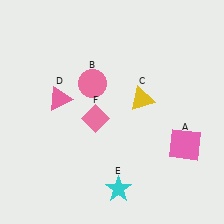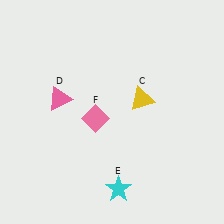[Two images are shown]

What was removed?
The pink circle (B), the pink square (A) were removed in Image 2.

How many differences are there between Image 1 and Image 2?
There are 2 differences between the two images.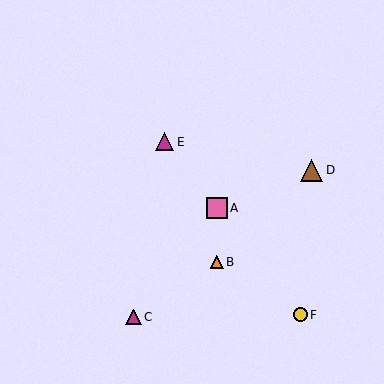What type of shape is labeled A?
Shape A is a pink square.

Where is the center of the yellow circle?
The center of the yellow circle is at (300, 315).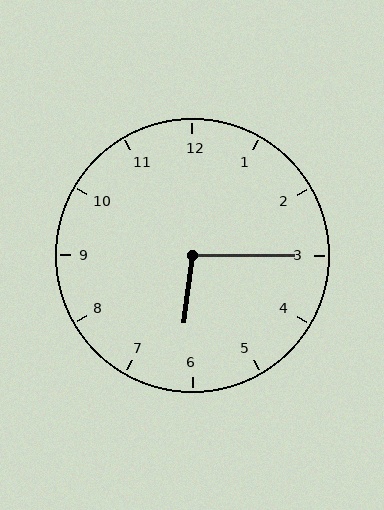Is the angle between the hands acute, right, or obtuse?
It is obtuse.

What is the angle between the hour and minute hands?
Approximately 98 degrees.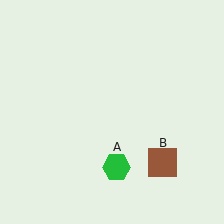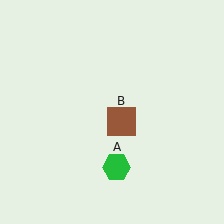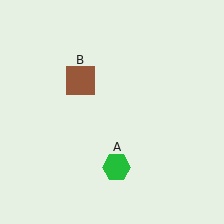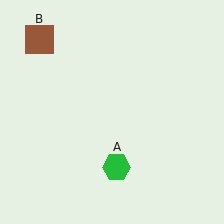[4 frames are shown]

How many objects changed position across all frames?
1 object changed position: brown square (object B).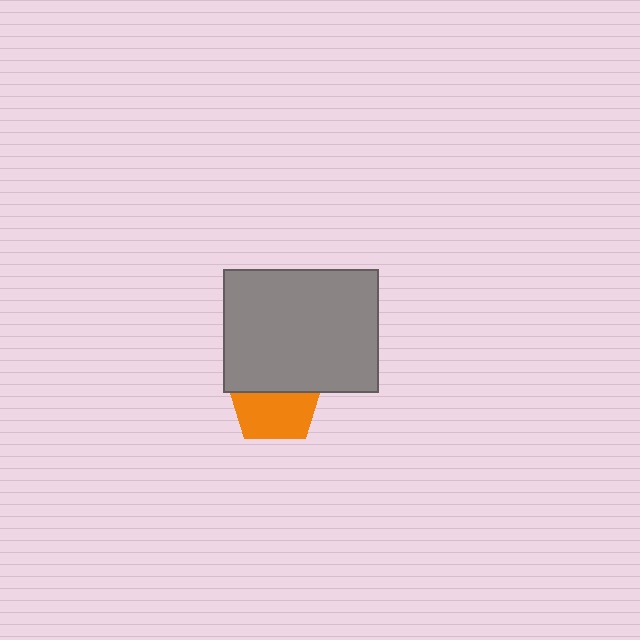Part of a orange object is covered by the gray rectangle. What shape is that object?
It is a pentagon.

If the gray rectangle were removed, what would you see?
You would see the complete orange pentagon.